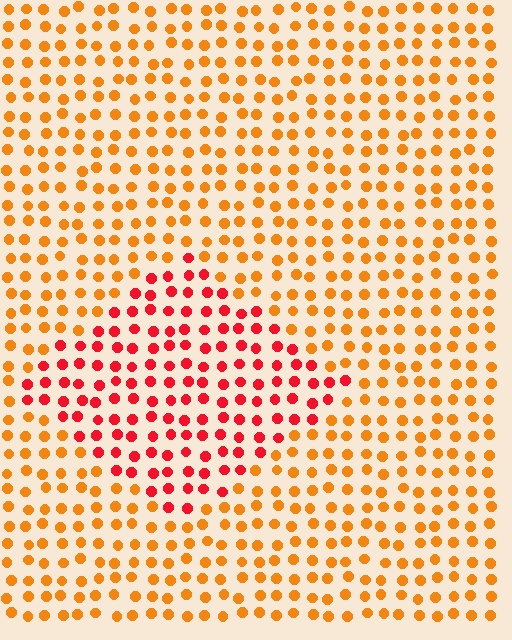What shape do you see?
I see a diamond.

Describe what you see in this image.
The image is filled with small orange elements in a uniform arrangement. A diamond-shaped region is visible where the elements are tinted to a slightly different hue, forming a subtle color boundary.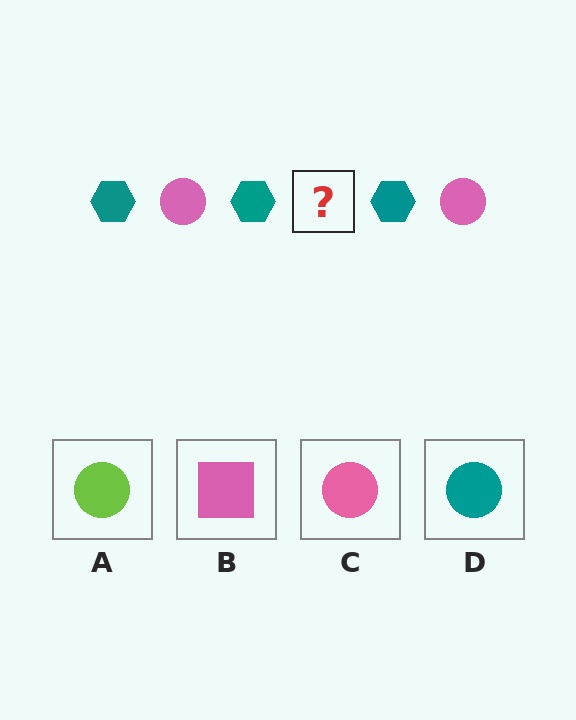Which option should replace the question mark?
Option C.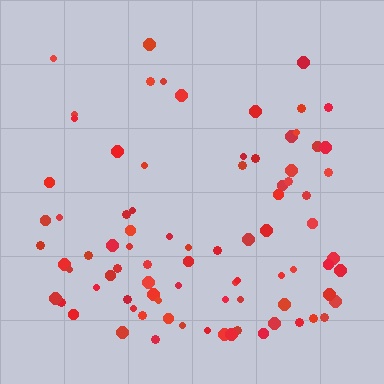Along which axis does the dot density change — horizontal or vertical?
Vertical.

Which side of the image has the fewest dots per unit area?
The top.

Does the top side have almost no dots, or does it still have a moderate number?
Still a moderate number, just noticeably fewer than the bottom.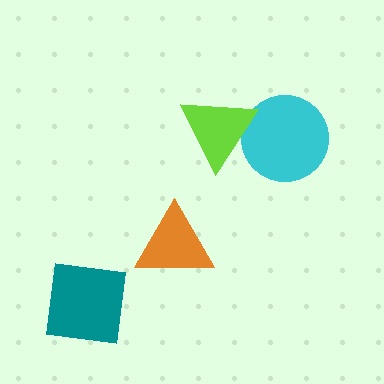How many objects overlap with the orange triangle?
0 objects overlap with the orange triangle.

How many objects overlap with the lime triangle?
1 object overlaps with the lime triangle.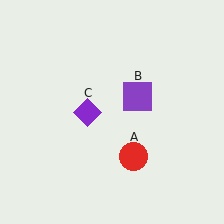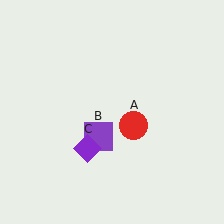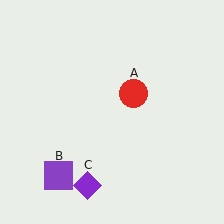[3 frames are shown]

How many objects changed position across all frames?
3 objects changed position: red circle (object A), purple square (object B), purple diamond (object C).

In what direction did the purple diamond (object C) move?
The purple diamond (object C) moved down.